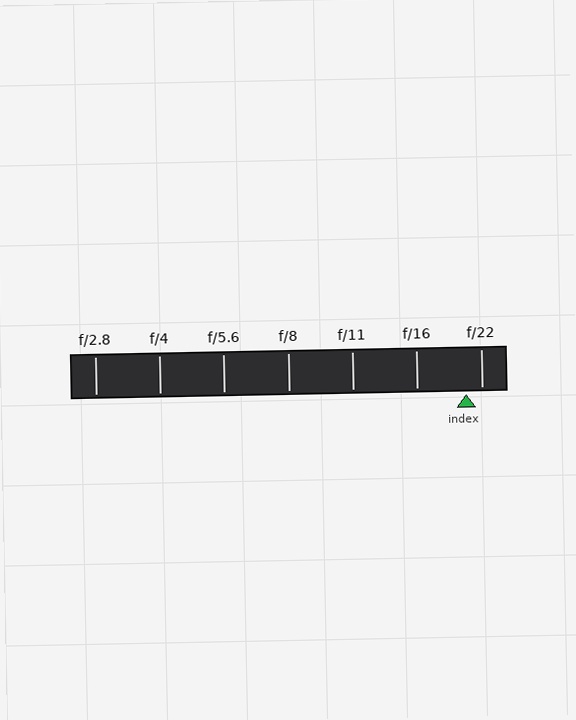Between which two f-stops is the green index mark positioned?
The index mark is between f/16 and f/22.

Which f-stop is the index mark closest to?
The index mark is closest to f/22.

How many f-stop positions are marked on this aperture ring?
There are 7 f-stop positions marked.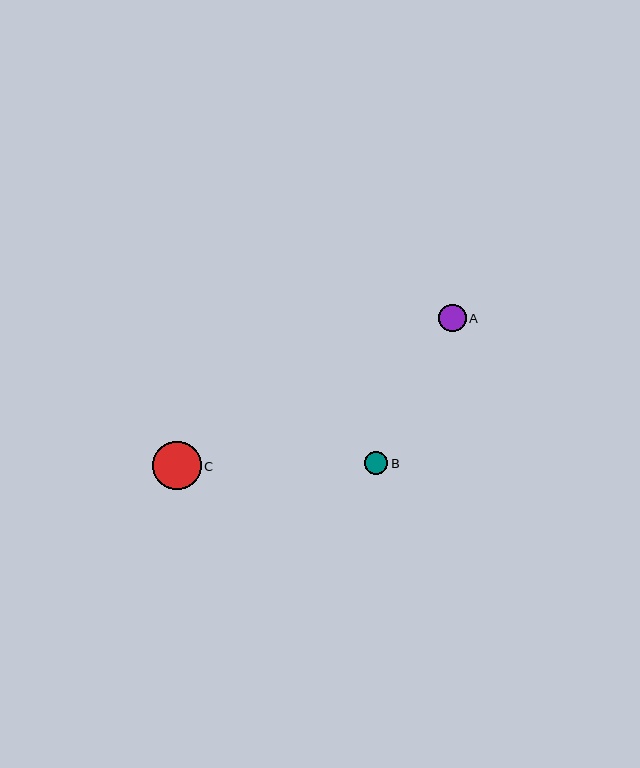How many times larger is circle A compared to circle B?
Circle A is approximately 1.2 times the size of circle B.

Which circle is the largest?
Circle C is the largest with a size of approximately 48 pixels.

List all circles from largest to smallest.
From largest to smallest: C, A, B.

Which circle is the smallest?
Circle B is the smallest with a size of approximately 24 pixels.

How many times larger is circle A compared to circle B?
Circle A is approximately 1.2 times the size of circle B.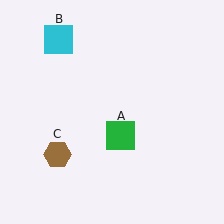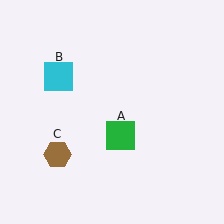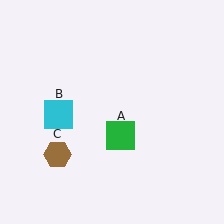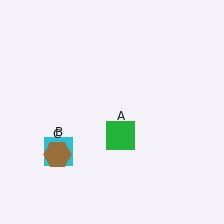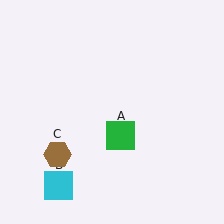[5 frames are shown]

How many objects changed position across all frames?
1 object changed position: cyan square (object B).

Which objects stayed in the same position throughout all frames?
Green square (object A) and brown hexagon (object C) remained stationary.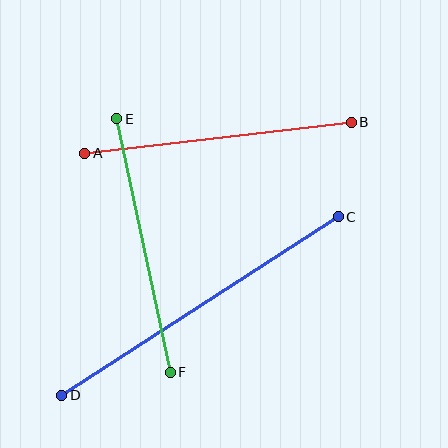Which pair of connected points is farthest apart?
Points C and D are farthest apart.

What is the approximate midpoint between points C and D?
The midpoint is at approximately (200, 306) pixels.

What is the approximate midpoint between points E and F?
The midpoint is at approximately (143, 246) pixels.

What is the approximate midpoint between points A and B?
The midpoint is at approximately (218, 138) pixels.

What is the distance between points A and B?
The distance is approximately 268 pixels.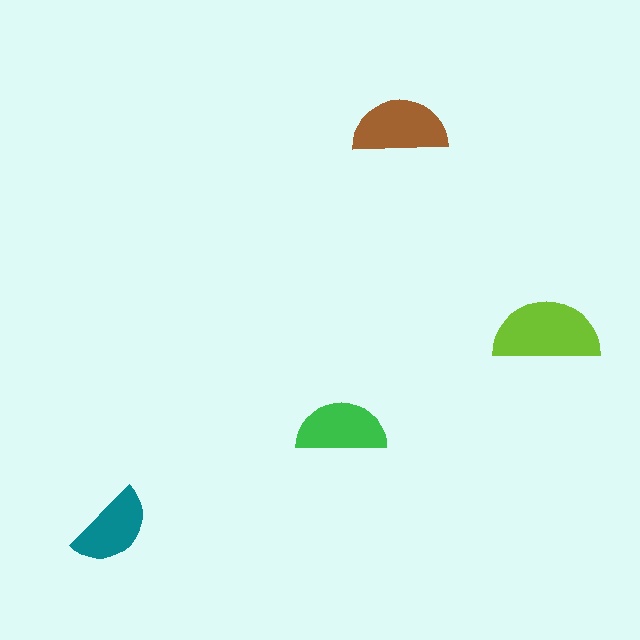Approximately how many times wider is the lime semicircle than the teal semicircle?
About 1.5 times wider.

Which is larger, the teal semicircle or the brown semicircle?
The brown one.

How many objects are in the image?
There are 4 objects in the image.